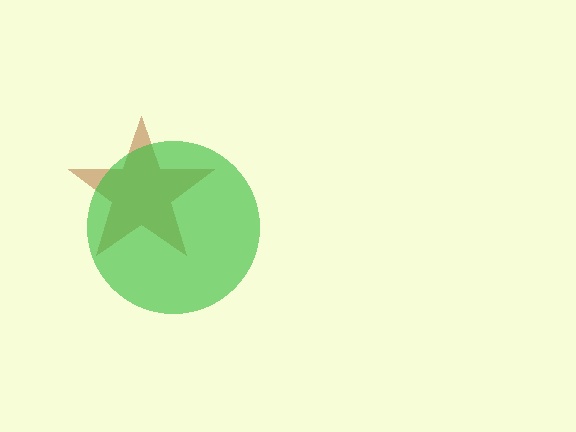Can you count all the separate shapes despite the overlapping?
Yes, there are 2 separate shapes.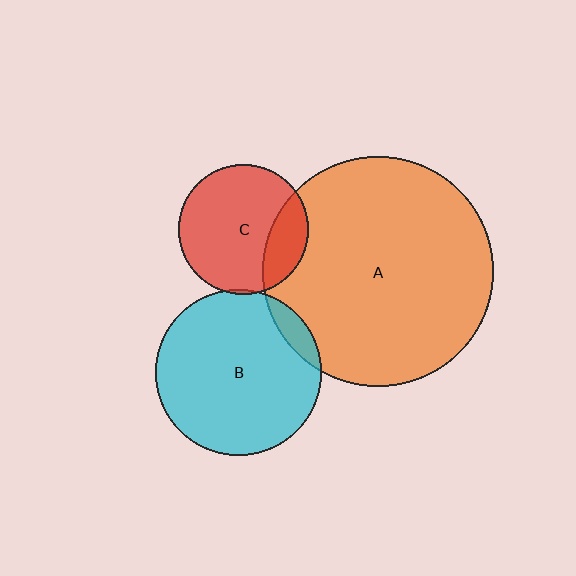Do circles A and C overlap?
Yes.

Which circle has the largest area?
Circle A (orange).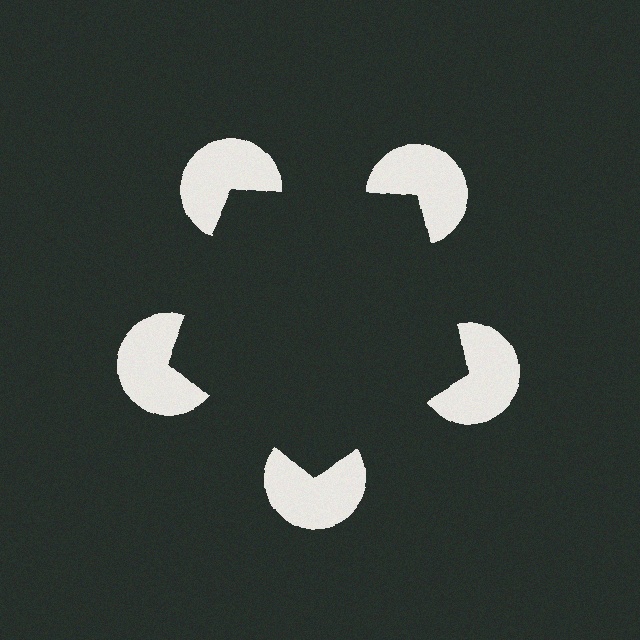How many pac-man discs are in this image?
There are 5 — one at each vertex of the illusory pentagon.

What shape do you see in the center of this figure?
An illusory pentagon — its edges are inferred from the aligned wedge cuts in the pac-man discs, not physically drawn.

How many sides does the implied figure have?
5 sides.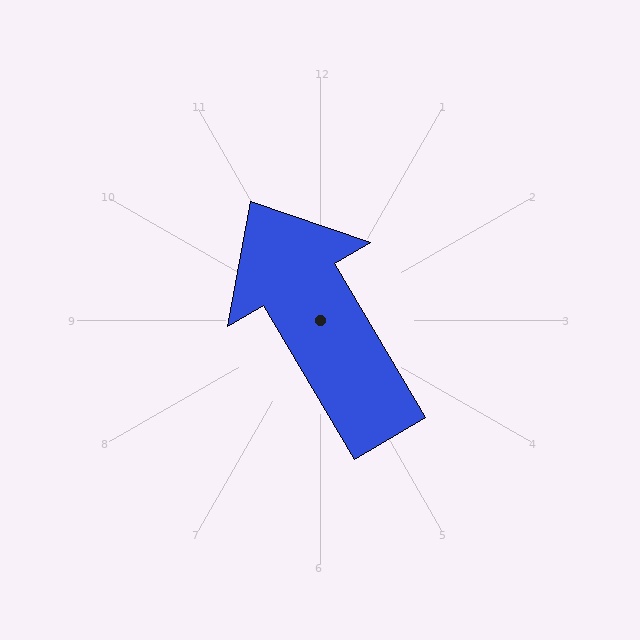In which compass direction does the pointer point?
Northwest.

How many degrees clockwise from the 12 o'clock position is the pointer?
Approximately 330 degrees.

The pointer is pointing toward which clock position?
Roughly 11 o'clock.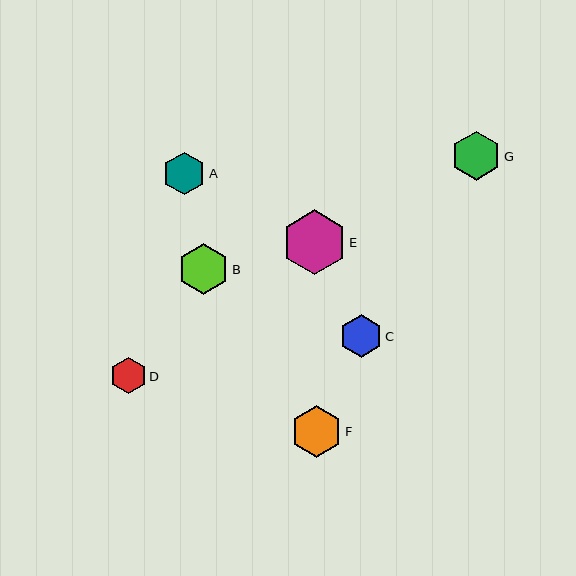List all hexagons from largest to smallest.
From largest to smallest: E, F, B, G, A, C, D.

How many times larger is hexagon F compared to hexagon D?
Hexagon F is approximately 1.4 times the size of hexagon D.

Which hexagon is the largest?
Hexagon E is the largest with a size of approximately 65 pixels.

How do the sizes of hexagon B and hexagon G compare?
Hexagon B and hexagon G are approximately the same size.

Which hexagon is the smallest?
Hexagon D is the smallest with a size of approximately 36 pixels.